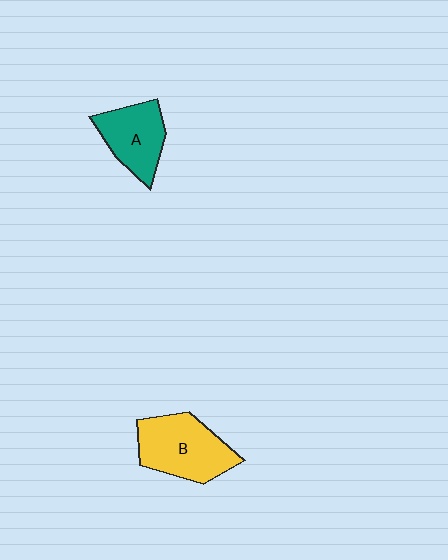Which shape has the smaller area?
Shape A (teal).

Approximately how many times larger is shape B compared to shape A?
Approximately 1.3 times.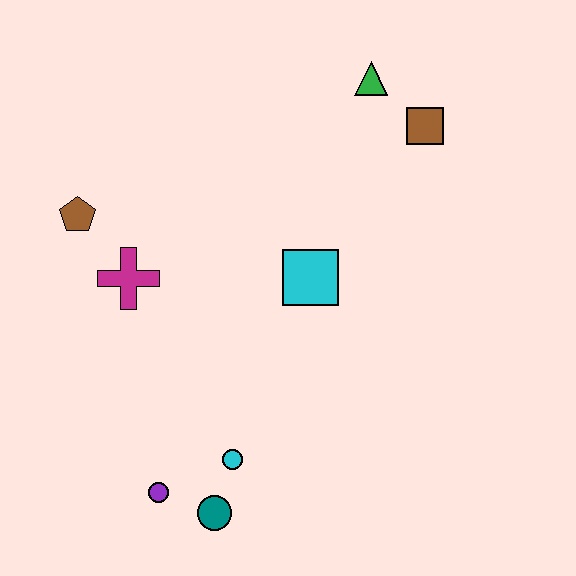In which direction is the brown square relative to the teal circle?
The brown square is above the teal circle.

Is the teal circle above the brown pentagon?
No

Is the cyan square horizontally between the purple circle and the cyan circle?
No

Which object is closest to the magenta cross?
The brown pentagon is closest to the magenta cross.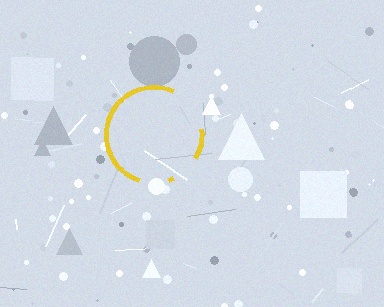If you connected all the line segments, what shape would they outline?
They would outline a circle.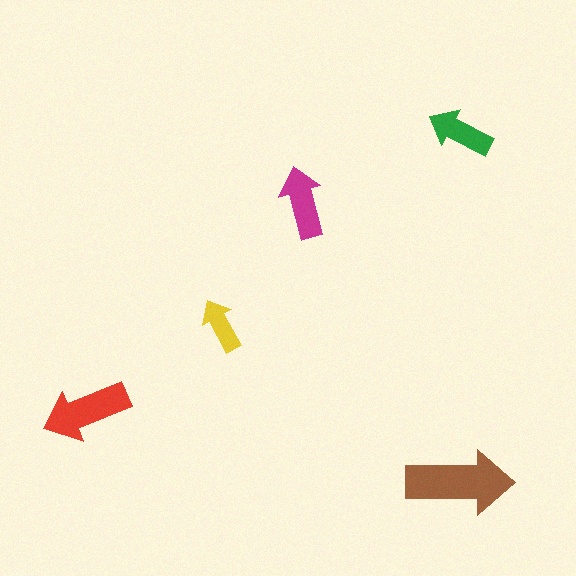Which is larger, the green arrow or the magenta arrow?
The magenta one.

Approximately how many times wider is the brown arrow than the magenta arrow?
About 1.5 times wider.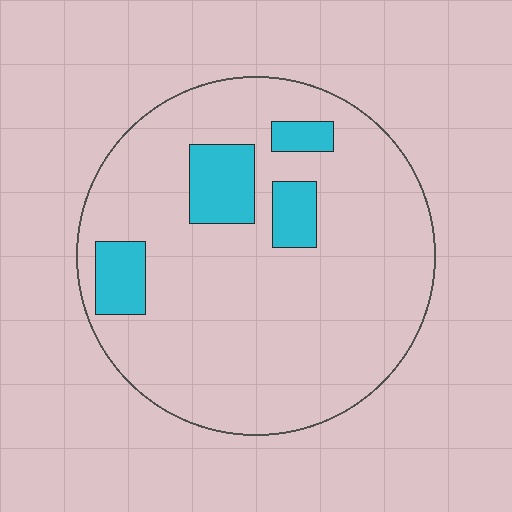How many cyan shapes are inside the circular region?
4.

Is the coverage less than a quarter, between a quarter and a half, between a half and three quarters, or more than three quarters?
Less than a quarter.